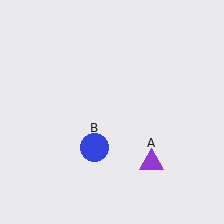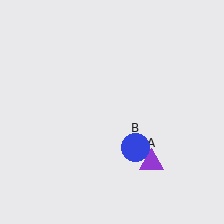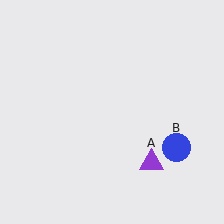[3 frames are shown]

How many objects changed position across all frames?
1 object changed position: blue circle (object B).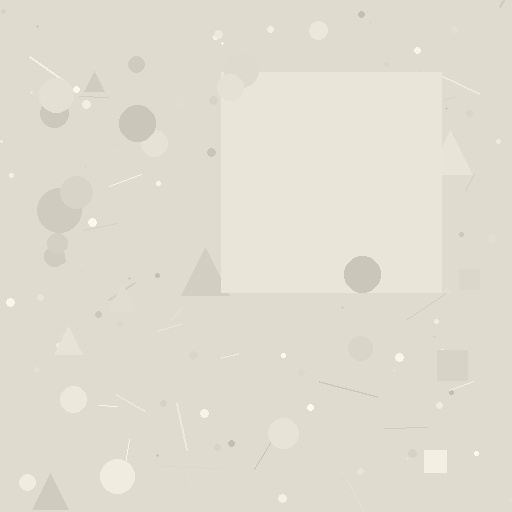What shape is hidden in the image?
A square is hidden in the image.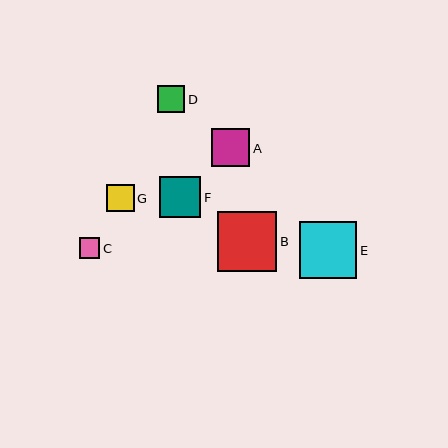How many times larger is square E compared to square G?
Square E is approximately 2.1 times the size of square G.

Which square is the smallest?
Square C is the smallest with a size of approximately 20 pixels.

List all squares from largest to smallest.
From largest to smallest: B, E, F, A, G, D, C.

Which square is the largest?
Square B is the largest with a size of approximately 59 pixels.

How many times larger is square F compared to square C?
Square F is approximately 2.1 times the size of square C.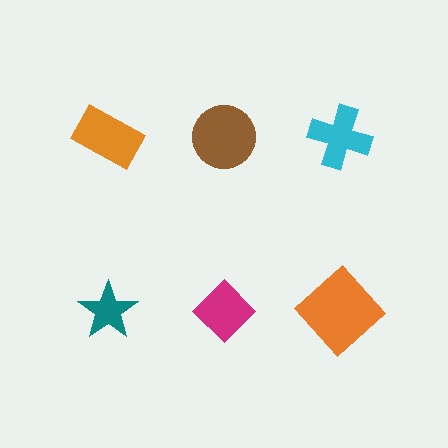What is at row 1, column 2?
A brown circle.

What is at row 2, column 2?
A magenta diamond.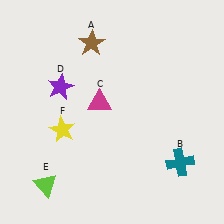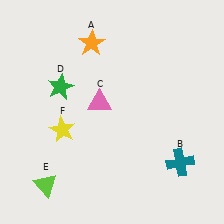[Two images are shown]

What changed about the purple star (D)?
In Image 1, D is purple. In Image 2, it changed to green.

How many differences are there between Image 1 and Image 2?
There are 3 differences between the two images.